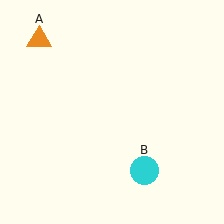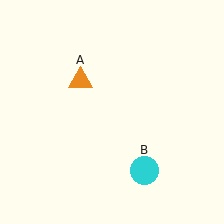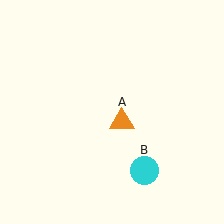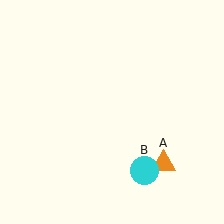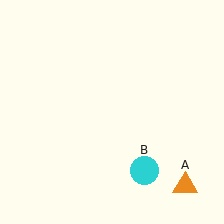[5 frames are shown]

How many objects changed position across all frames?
1 object changed position: orange triangle (object A).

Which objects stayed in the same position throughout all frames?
Cyan circle (object B) remained stationary.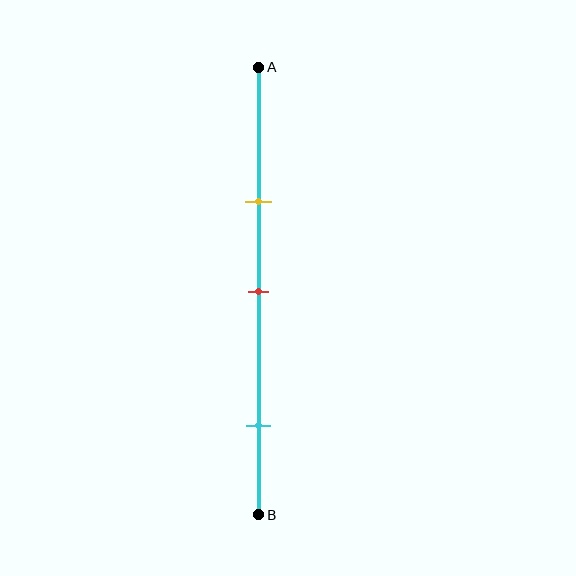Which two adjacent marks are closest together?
The yellow and red marks are the closest adjacent pair.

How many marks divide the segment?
There are 3 marks dividing the segment.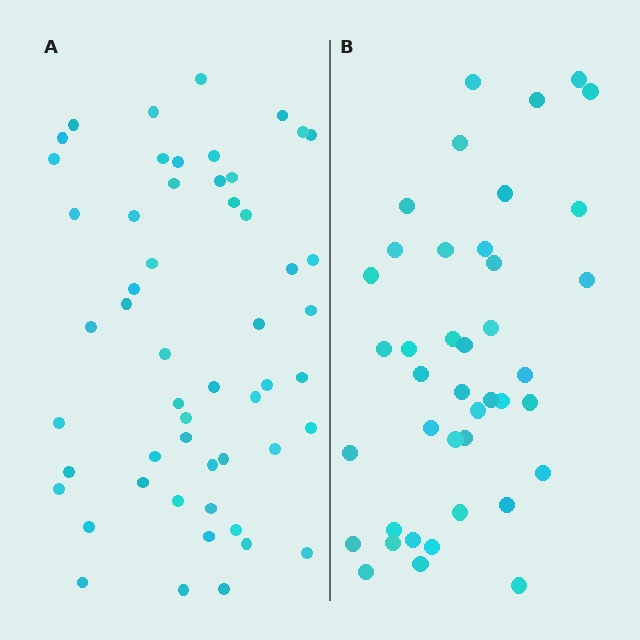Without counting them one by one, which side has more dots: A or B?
Region A (the left region) has more dots.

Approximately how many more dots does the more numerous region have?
Region A has roughly 12 or so more dots than region B.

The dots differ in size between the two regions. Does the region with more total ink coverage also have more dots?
No. Region B has more total ink coverage because its dots are larger, but region A actually contains more individual dots. Total area can be misleading — the number of items is what matters here.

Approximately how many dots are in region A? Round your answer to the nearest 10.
About 50 dots. (The exact count is 53, which rounds to 50.)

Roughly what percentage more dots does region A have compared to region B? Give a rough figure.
About 30% more.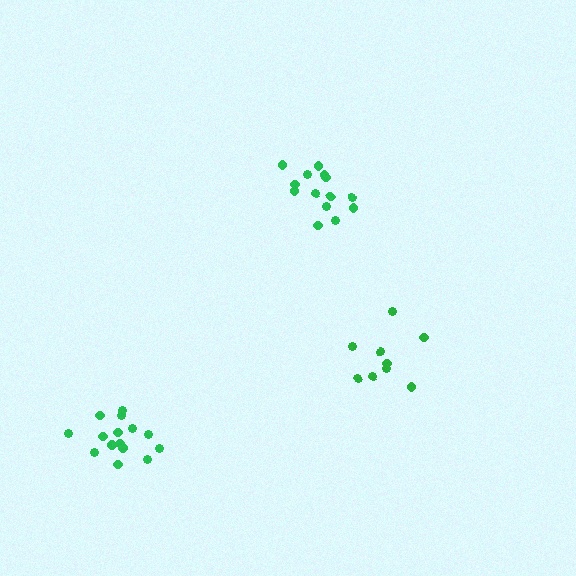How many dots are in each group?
Group 1: 15 dots, Group 2: 14 dots, Group 3: 9 dots (38 total).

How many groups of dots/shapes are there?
There are 3 groups.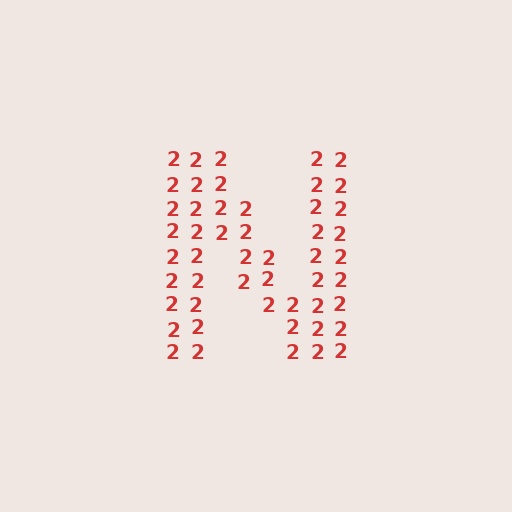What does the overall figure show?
The overall figure shows the letter N.